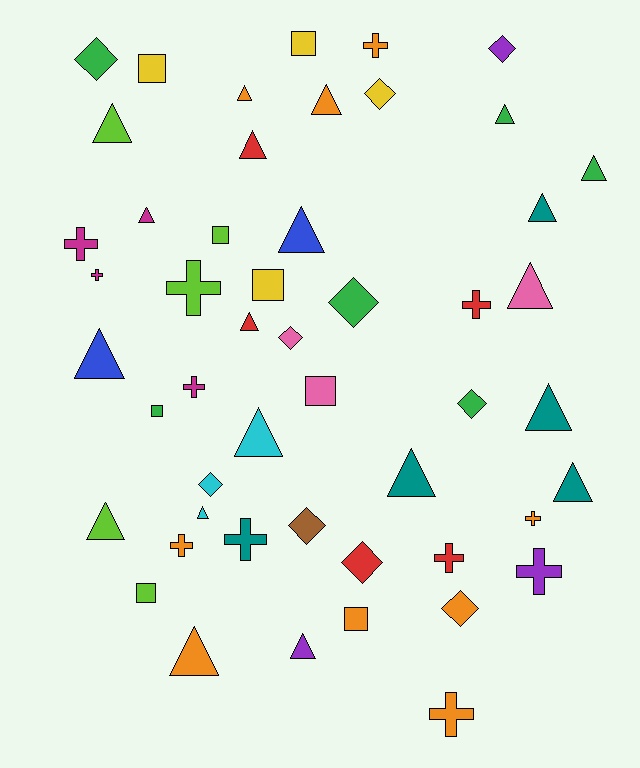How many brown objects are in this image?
There is 1 brown object.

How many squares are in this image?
There are 8 squares.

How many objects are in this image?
There are 50 objects.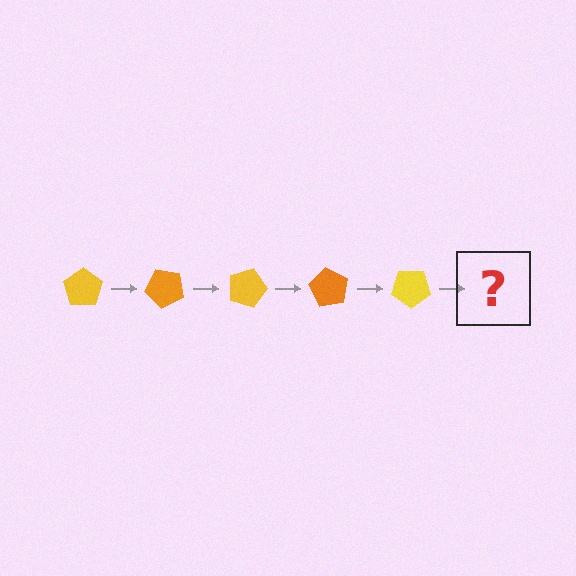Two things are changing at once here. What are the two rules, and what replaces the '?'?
The two rules are that it rotates 45 degrees each step and the color cycles through yellow and orange. The '?' should be an orange pentagon, rotated 225 degrees from the start.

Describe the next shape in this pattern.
It should be an orange pentagon, rotated 225 degrees from the start.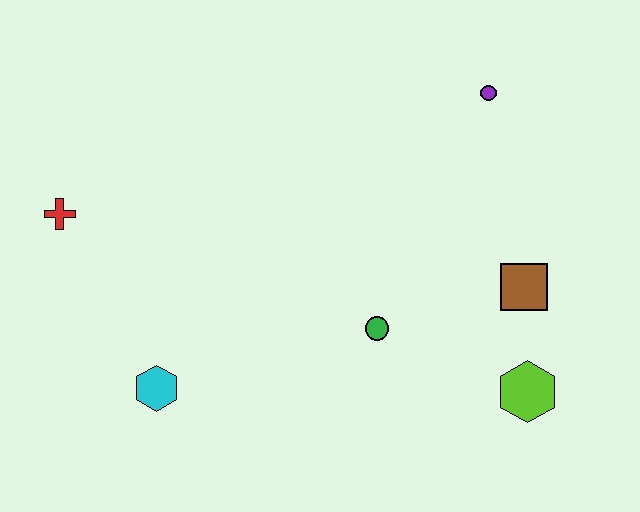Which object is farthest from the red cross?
The lime hexagon is farthest from the red cross.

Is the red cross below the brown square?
No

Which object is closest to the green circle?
The brown square is closest to the green circle.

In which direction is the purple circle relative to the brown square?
The purple circle is above the brown square.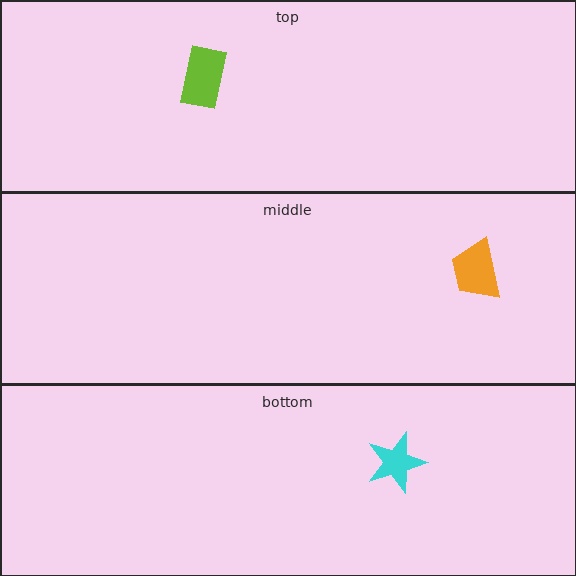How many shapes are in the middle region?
1.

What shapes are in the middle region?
The orange trapezoid.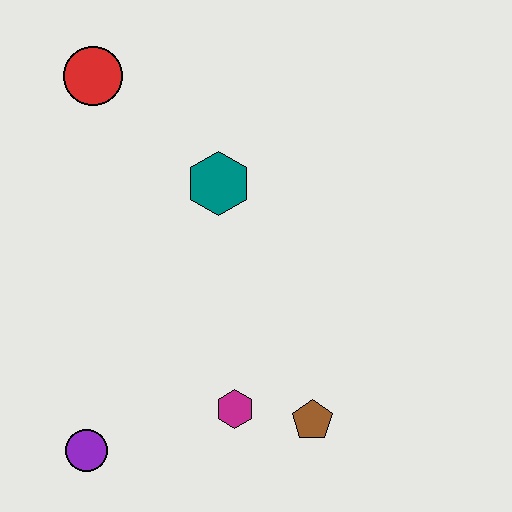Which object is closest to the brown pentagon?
The magenta hexagon is closest to the brown pentagon.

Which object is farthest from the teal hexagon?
The purple circle is farthest from the teal hexagon.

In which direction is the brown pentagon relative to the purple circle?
The brown pentagon is to the right of the purple circle.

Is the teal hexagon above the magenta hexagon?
Yes